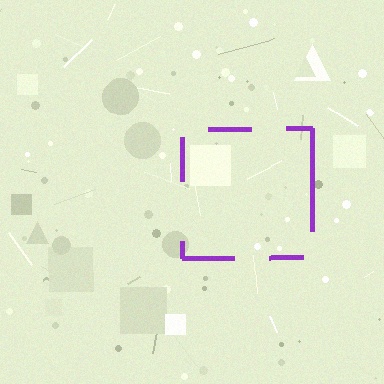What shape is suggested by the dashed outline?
The dashed outline suggests a square.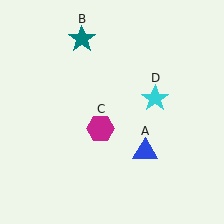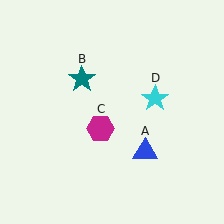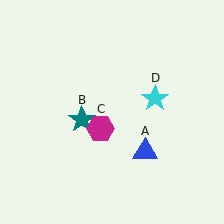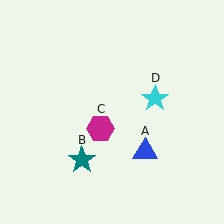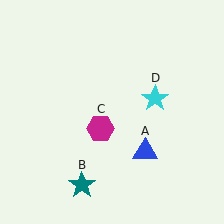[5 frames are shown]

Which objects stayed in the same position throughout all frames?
Blue triangle (object A) and magenta hexagon (object C) and cyan star (object D) remained stationary.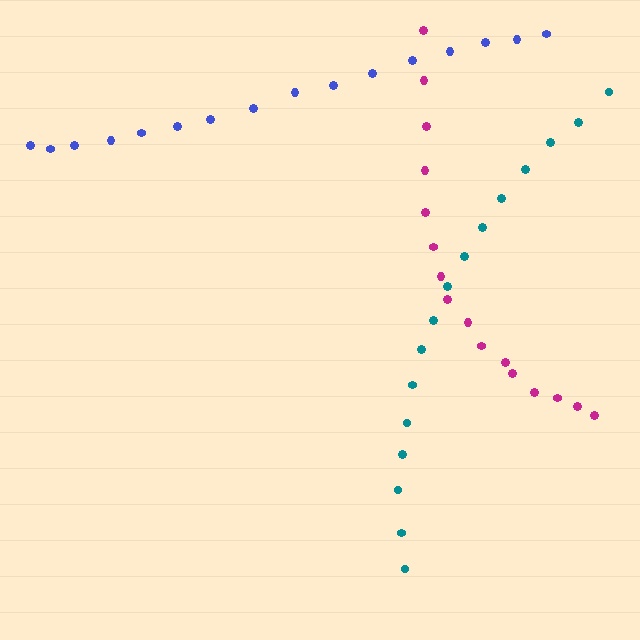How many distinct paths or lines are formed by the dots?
There are 3 distinct paths.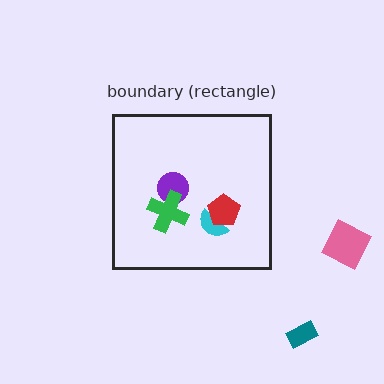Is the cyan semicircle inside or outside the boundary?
Inside.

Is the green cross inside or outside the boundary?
Inside.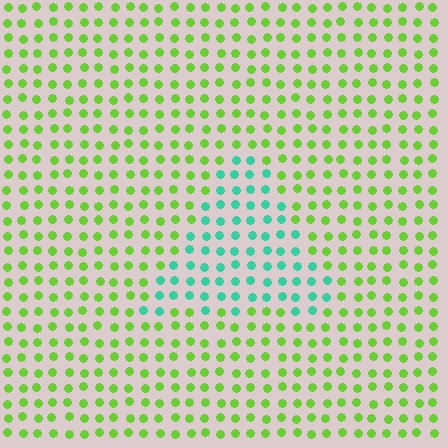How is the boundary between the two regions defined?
The boundary is defined purely by a slight shift in hue (about 63 degrees). Spacing, size, and orientation are identical on both sides.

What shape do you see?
I see a triangle.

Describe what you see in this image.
The image is filled with small lime elements in a uniform arrangement. A triangle-shaped region is visible where the elements are tinted to a slightly different hue, forming a subtle color boundary.